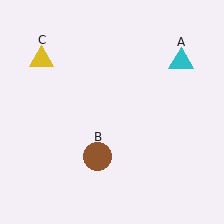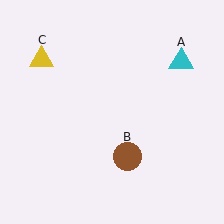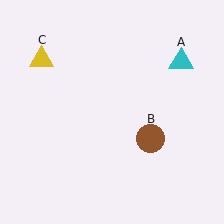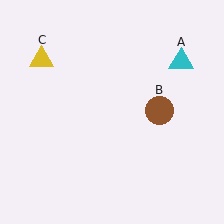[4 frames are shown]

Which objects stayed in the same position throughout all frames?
Cyan triangle (object A) and yellow triangle (object C) remained stationary.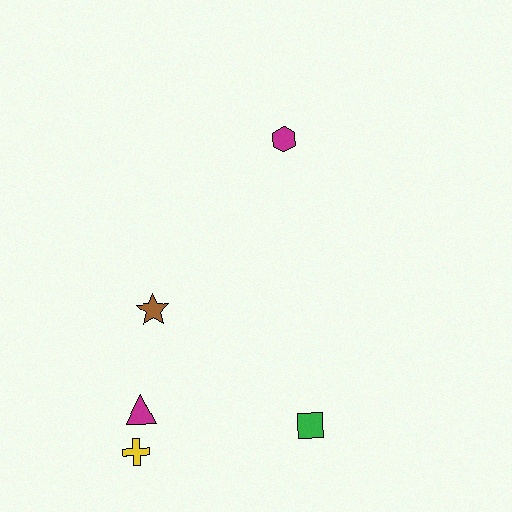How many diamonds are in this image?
There are no diamonds.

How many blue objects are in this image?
There are no blue objects.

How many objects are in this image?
There are 5 objects.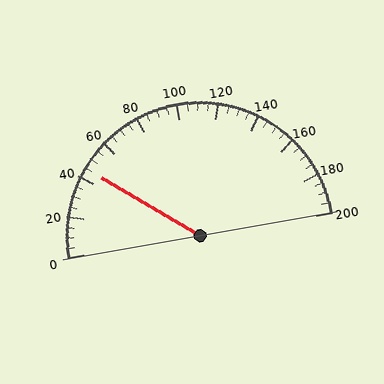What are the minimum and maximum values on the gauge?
The gauge ranges from 0 to 200.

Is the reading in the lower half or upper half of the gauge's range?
The reading is in the lower half of the range (0 to 200).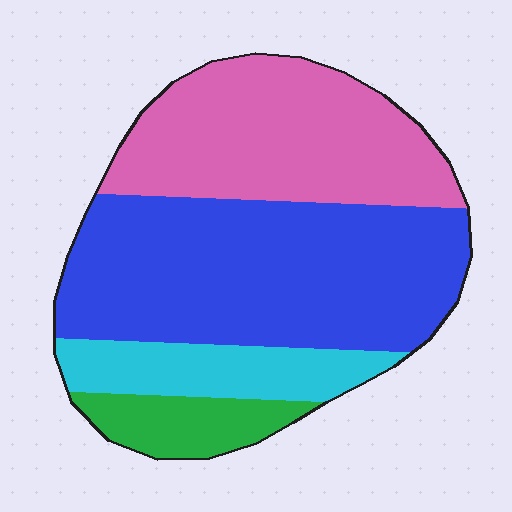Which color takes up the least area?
Green, at roughly 10%.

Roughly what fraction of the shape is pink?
Pink covers 32% of the shape.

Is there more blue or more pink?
Blue.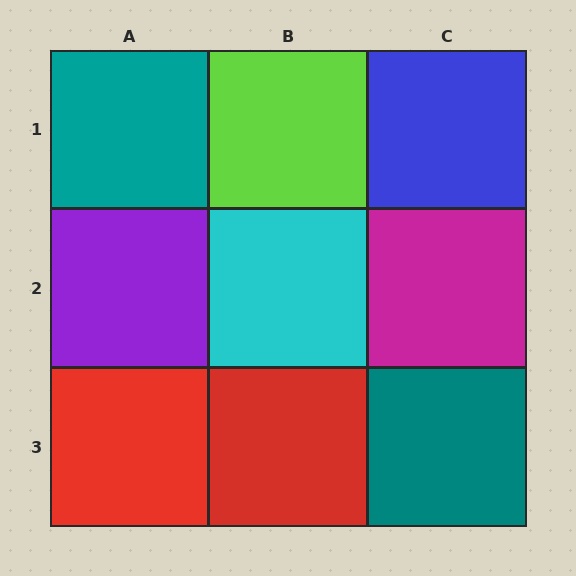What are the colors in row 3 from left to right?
Red, red, teal.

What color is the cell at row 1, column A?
Teal.